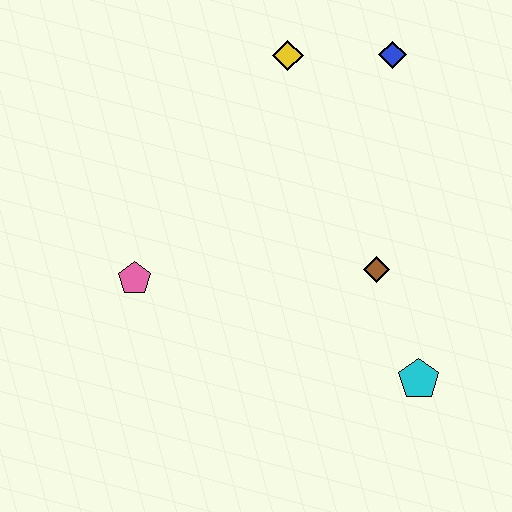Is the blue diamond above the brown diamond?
Yes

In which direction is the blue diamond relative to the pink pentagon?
The blue diamond is to the right of the pink pentagon.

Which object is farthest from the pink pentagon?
The blue diamond is farthest from the pink pentagon.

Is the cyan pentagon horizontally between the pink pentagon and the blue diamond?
No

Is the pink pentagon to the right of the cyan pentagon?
No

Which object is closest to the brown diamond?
The cyan pentagon is closest to the brown diamond.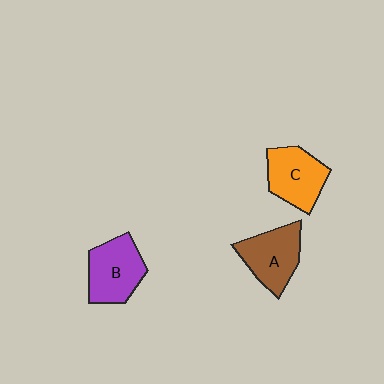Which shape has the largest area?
Shape B (purple).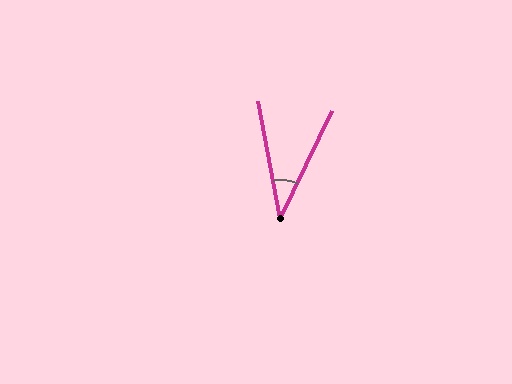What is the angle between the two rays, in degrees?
Approximately 36 degrees.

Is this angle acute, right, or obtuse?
It is acute.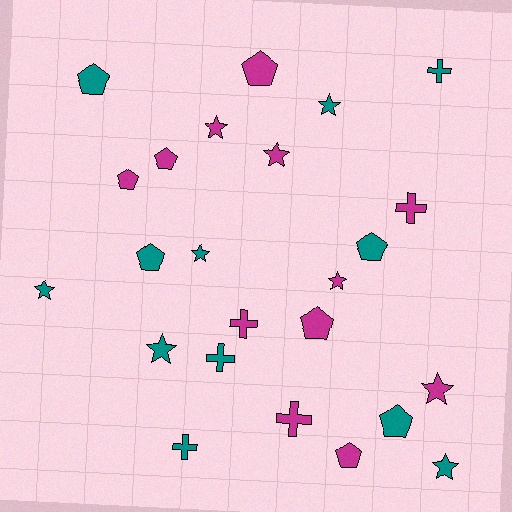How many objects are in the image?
There are 24 objects.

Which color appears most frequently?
Teal, with 12 objects.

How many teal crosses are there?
There are 3 teal crosses.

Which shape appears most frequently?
Pentagon, with 9 objects.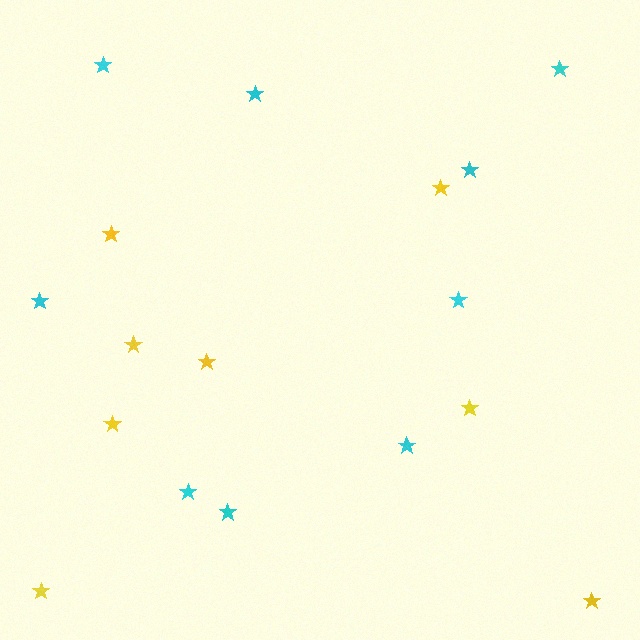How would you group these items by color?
There are 2 groups: one group of cyan stars (9) and one group of yellow stars (8).